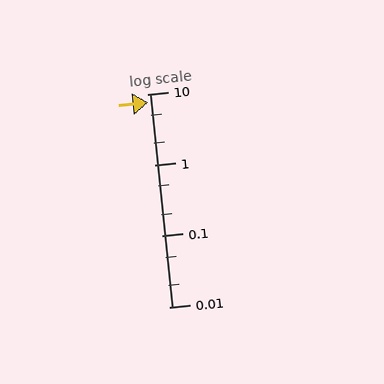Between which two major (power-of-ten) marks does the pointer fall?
The pointer is between 1 and 10.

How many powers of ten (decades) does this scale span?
The scale spans 3 decades, from 0.01 to 10.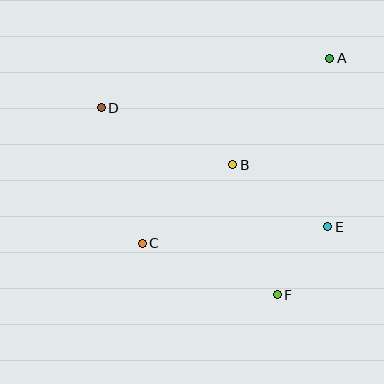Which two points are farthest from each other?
Points A and C are farthest from each other.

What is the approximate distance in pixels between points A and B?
The distance between A and B is approximately 144 pixels.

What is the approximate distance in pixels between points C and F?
The distance between C and F is approximately 144 pixels.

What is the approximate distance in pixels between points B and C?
The distance between B and C is approximately 120 pixels.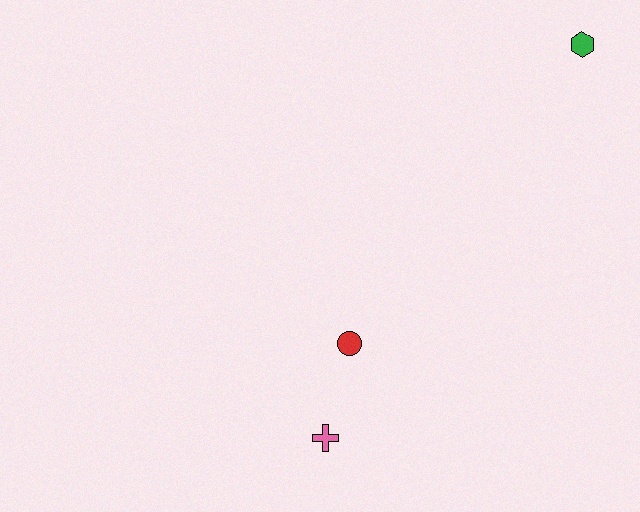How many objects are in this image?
There are 3 objects.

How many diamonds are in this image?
There are no diamonds.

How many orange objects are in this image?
There are no orange objects.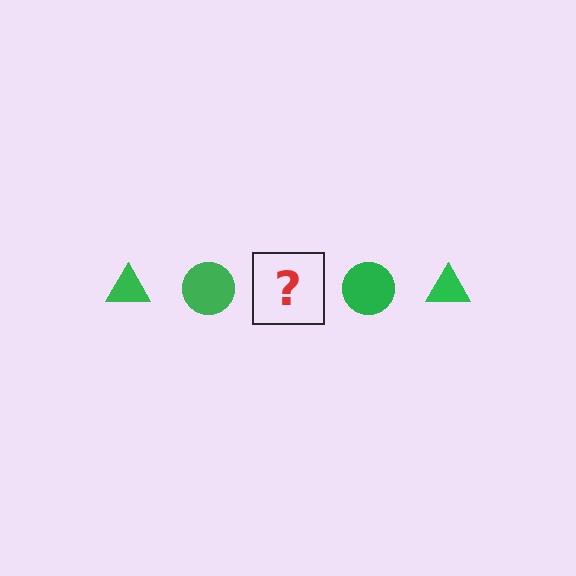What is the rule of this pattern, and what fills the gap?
The rule is that the pattern cycles through triangle, circle shapes in green. The gap should be filled with a green triangle.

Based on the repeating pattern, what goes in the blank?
The blank should be a green triangle.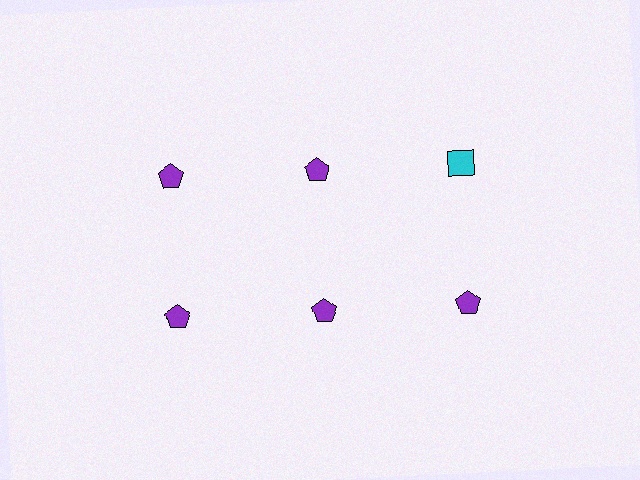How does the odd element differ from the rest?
It differs in both color (cyan instead of purple) and shape (square instead of pentagon).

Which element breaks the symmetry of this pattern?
The cyan square in the top row, center column breaks the symmetry. All other shapes are purple pentagons.